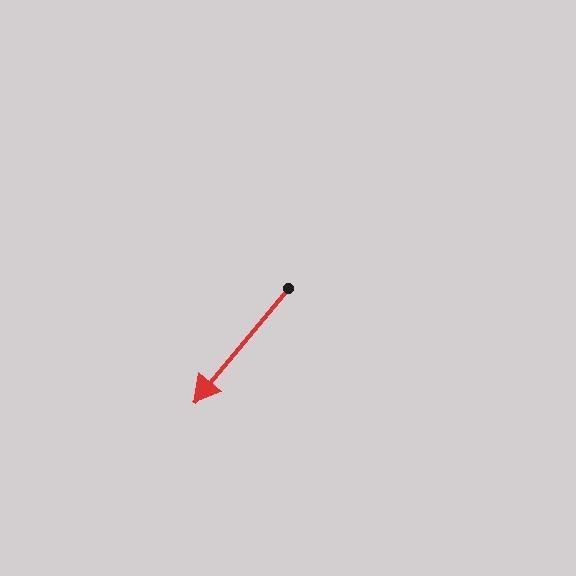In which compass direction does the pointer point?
Southwest.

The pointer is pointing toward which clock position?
Roughly 7 o'clock.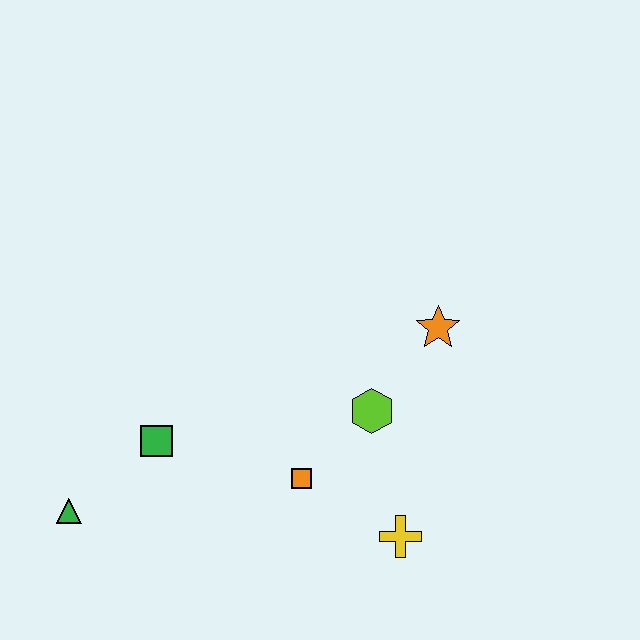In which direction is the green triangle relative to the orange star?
The green triangle is to the left of the orange star.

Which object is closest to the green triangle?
The green square is closest to the green triangle.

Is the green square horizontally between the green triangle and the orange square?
Yes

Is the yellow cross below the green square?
Yes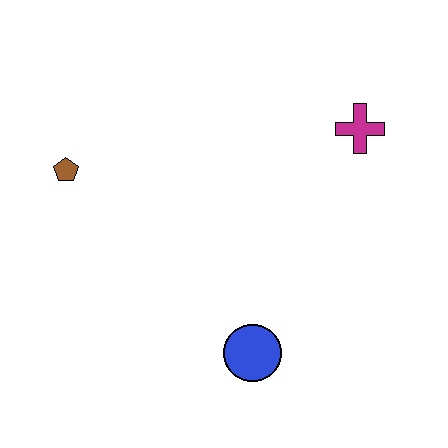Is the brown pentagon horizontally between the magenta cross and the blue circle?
No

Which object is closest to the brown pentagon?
The blue circle is closest to the brown pentagon.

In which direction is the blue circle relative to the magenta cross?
The blue circle is below the magenta cross.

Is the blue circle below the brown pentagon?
Yes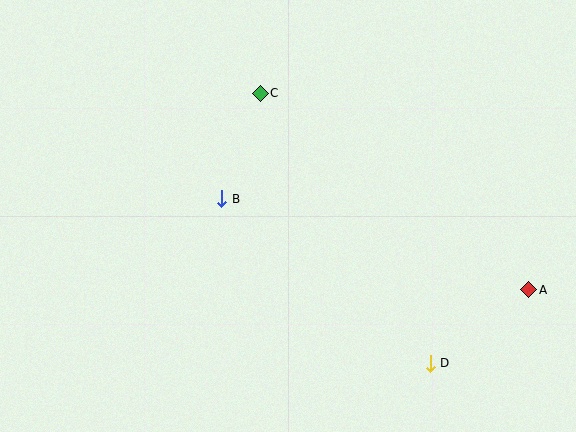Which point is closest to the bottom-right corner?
Point A is closest to the bottom-right corner.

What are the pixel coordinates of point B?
Point B is at (222, 199).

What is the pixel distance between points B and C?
The distance between B and C is 112 pixels.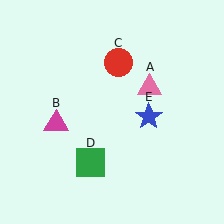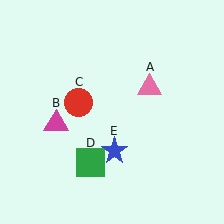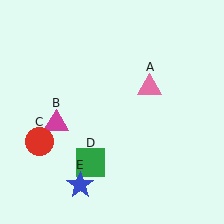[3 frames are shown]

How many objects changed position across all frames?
2 objects changed position: red circle (object C), blue star (object E).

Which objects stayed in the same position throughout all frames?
Pink triangle (object A) and magenta triangle (object B) and green square (object D) remained stationary.